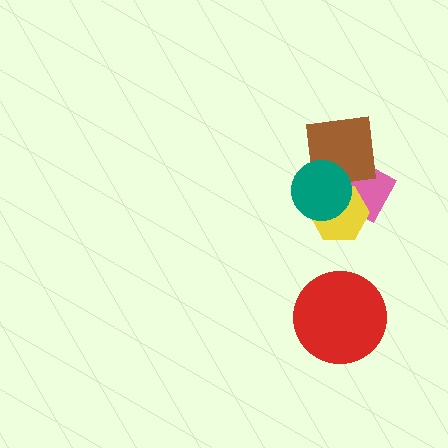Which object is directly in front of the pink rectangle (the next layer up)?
The yellow hexagon is directly in front of the pink rectangle.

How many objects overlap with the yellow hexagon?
3 objects overlap with the yellow hexagon.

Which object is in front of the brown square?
The teal circle is in front of the brown square.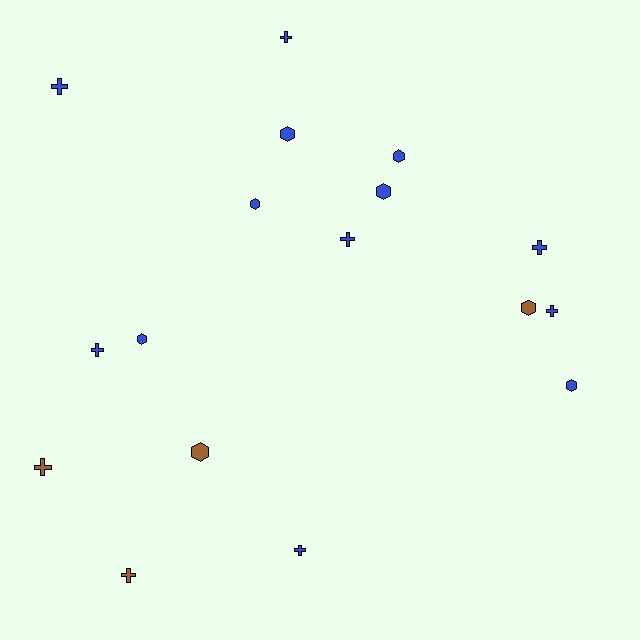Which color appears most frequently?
Blue, with 13 objects.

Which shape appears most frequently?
Cross, with 9 objects.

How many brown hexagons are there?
There are 2 brown hexagons.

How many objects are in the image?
There are 17 objects.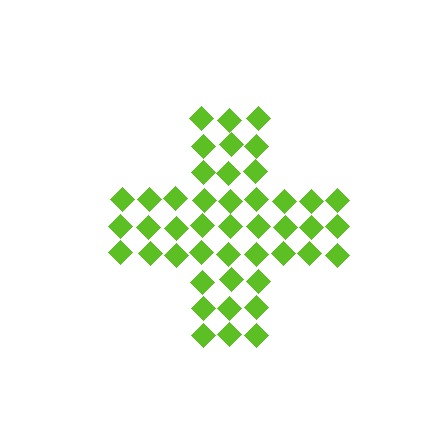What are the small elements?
The small elements are diamonds.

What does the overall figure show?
The overall figure shows a cross.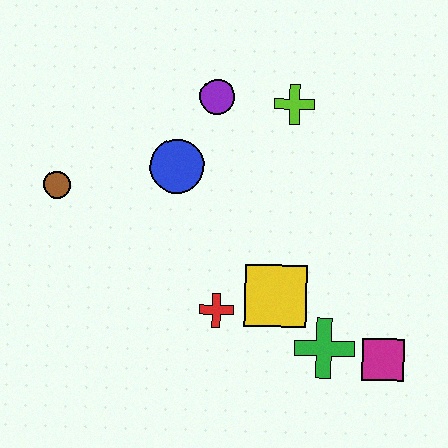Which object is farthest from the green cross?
The brown circle is farthest from the green cross.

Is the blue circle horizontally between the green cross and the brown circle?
Yes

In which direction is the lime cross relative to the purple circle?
The lime cross is to the right of the purple circle.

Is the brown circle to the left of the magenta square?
Yes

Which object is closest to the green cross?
The magenta square is closest to the green cross.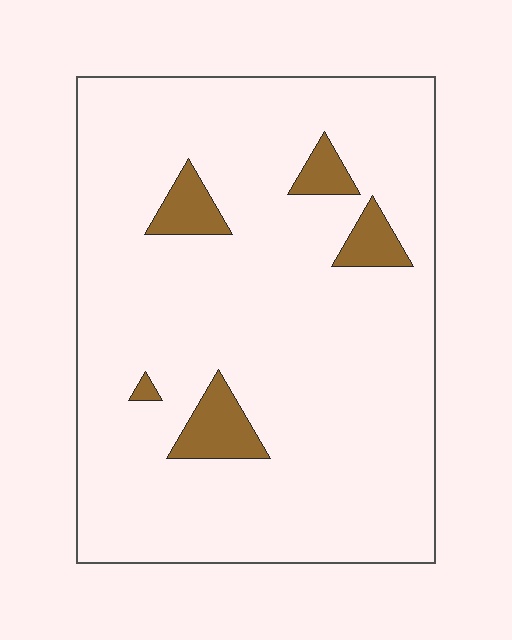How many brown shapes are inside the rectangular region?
5.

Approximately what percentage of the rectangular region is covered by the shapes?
Approximately 10%.